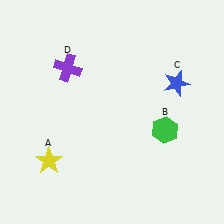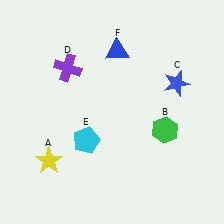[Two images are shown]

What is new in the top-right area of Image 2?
A blue triangle (F) was added in the top-right area of Image 2.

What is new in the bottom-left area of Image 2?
A cyan pentagon (E) was added in the bottom-left area of Image 2.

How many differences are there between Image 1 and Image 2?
There are 2 differences between the two images.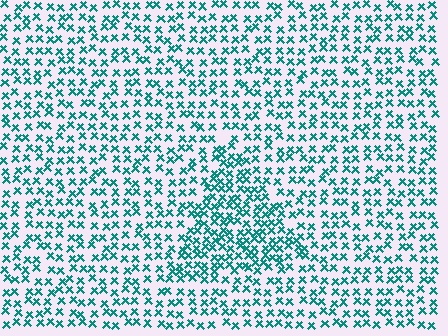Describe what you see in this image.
The image contains small teal elements arranged at two different densities. A triangle-shaped region is visible where the elements are more densely packed than the surrounding area.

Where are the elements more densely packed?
The elements are more densely packed inside the triangle boundary.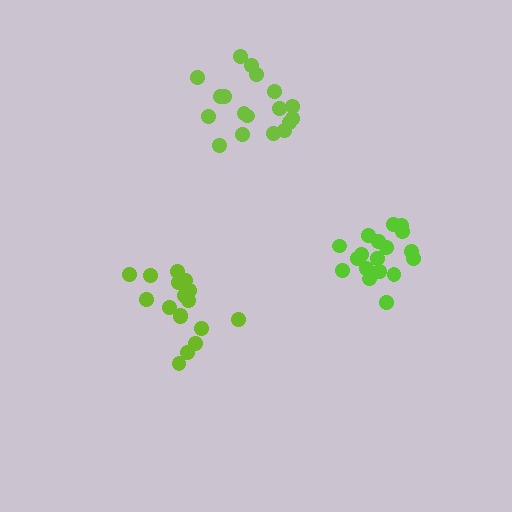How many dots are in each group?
Group 1: 18 dots, Group 2: 17 dots, Group 3: 18 dots (53 total).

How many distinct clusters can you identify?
There are 3 distinct clusters.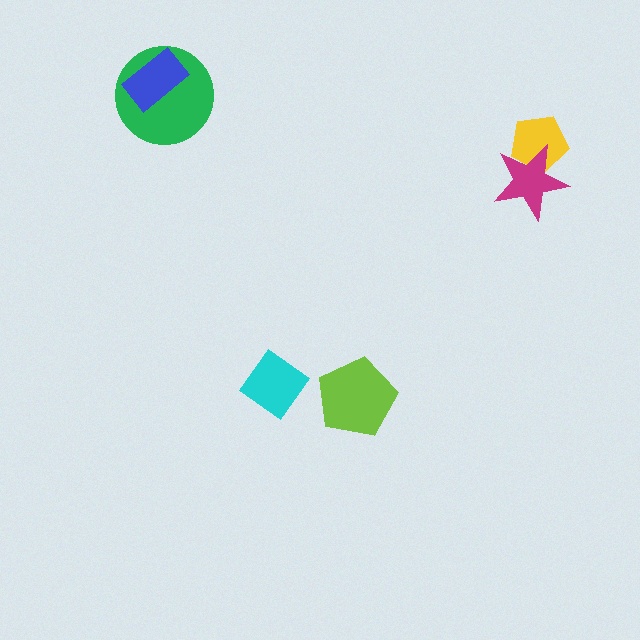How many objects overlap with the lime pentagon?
0 objects overlap with the lime pentagon.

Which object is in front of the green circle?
The blue rectangle is in front of the green circle.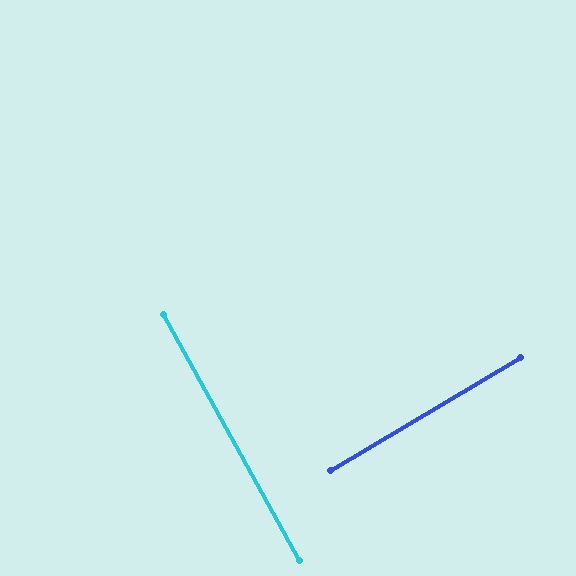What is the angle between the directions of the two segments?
Approximately 88 degrees.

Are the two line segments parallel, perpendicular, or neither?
Perpendicular — they meet at approximately 88°.